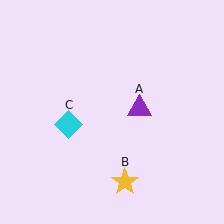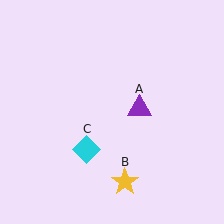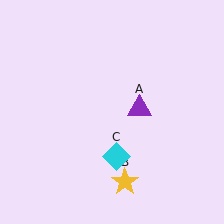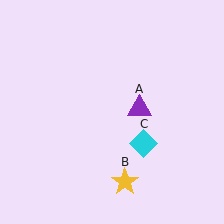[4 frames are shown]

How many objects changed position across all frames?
1 object changed position: cyan diamond (object C).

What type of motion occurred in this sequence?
The cyan diamond (object C) rotated counterclockwise around the center of the scene.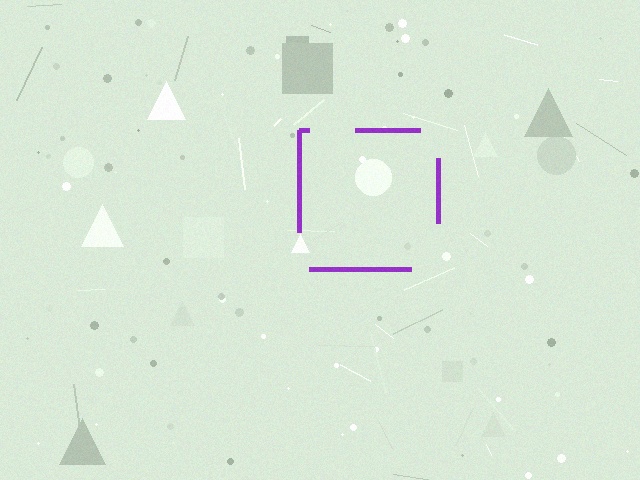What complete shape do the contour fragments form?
The contour fragments form a square.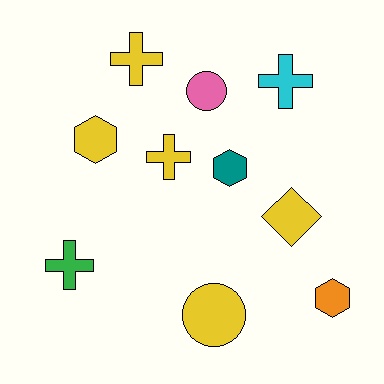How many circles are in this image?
There are 2 circles.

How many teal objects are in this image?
There is 1 teal object.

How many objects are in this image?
There are 10 objects.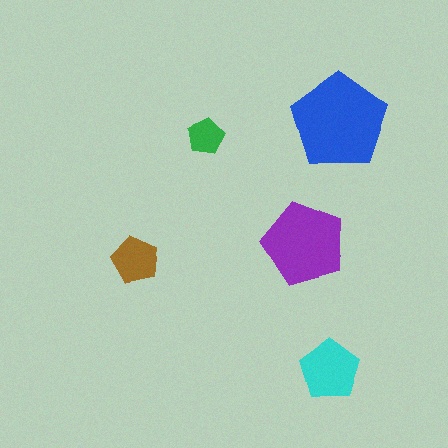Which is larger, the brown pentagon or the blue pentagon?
The blue one.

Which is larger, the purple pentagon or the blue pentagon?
The blue one.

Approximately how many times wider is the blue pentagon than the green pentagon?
About 2.5 times wider.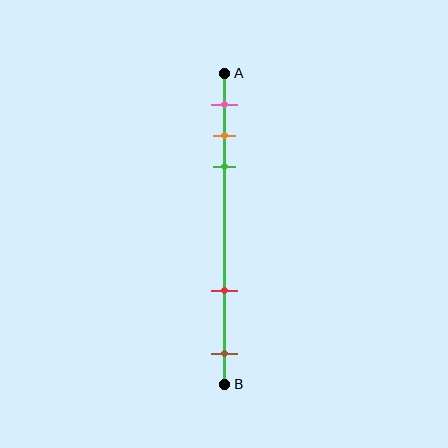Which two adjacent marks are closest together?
The orange and green marks are the closest adjacent pair.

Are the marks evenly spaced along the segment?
No, the marks are not evenly spaced.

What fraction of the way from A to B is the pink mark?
The pink mark is approximately 10% (0.1) of the way from A to B.